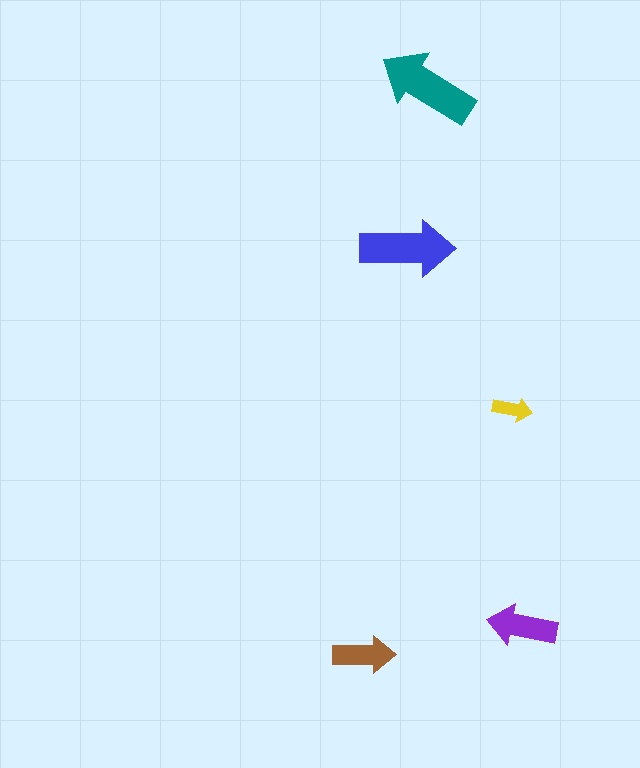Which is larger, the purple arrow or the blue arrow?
The blue one.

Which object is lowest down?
The brown arrow is bottommost.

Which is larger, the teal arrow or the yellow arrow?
The teal one.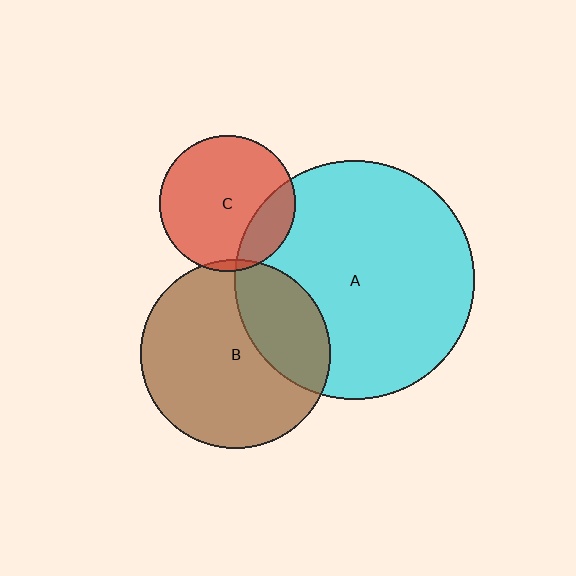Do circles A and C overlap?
Yes.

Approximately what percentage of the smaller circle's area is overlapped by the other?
Approximately 20%.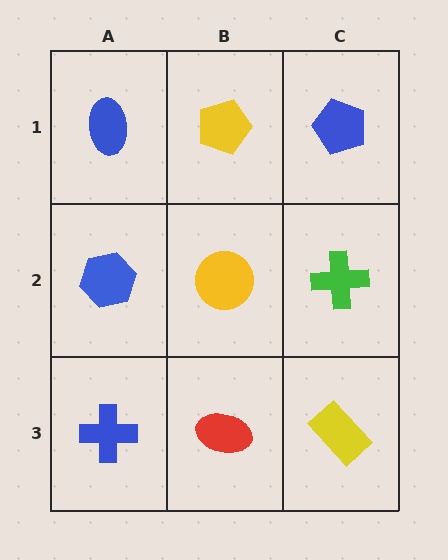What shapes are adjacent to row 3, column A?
A blue hexagon (row 2, column A), a red ellipse (row 3, column B).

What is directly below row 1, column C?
A green cross.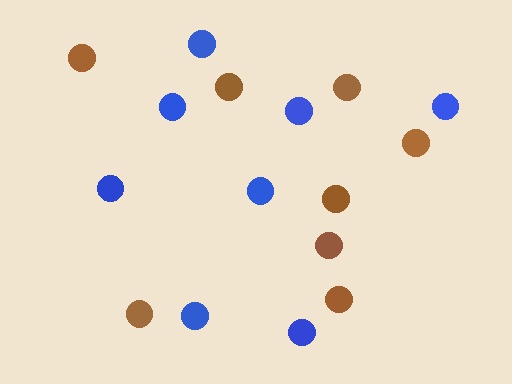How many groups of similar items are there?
There are 2 groups: one group of brown circles (8) and one group of blue circles (8).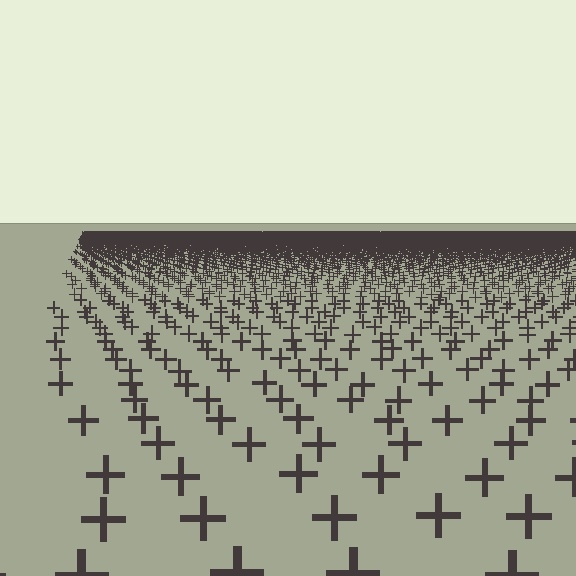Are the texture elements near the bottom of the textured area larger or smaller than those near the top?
Larger. Near the bottom, elements are closer to the viewer and appear at a bigger on-screen size.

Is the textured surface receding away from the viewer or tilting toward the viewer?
The surface is receding away from the viewer. Texture elements get smaller and denser toward the top.